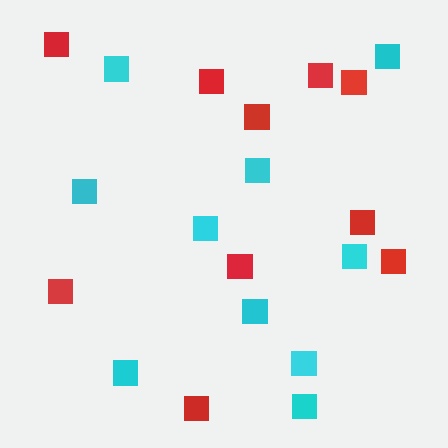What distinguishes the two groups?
There are 2 groups: one group of cyan squares (10) and one group of red squares (10).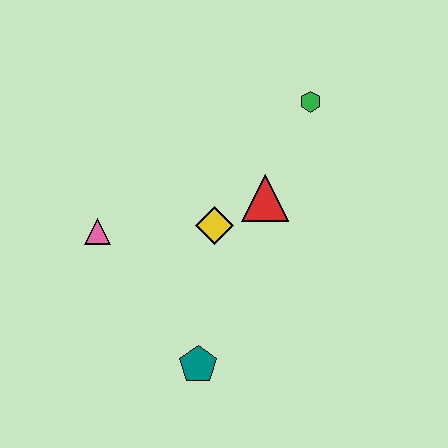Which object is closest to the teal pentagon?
The yellow diamond is closest to the teal pentagon.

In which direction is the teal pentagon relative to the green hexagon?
The teal pentagon is below the green hexagon.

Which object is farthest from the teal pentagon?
The green hexagon is farthest from the teal pentagon.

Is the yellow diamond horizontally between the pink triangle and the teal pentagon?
No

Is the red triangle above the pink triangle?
Yes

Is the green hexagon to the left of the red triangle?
No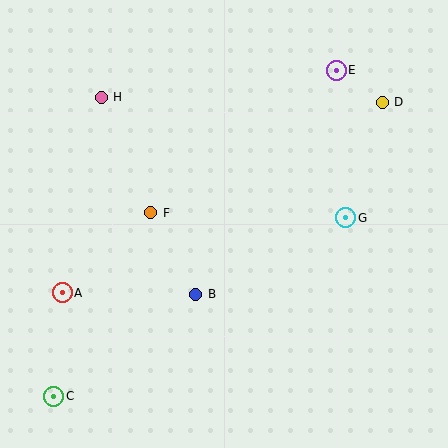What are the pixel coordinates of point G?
Point G is at (346, 218).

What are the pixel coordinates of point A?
Point A is at (62, 293).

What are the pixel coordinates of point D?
Point D is at (382, 102).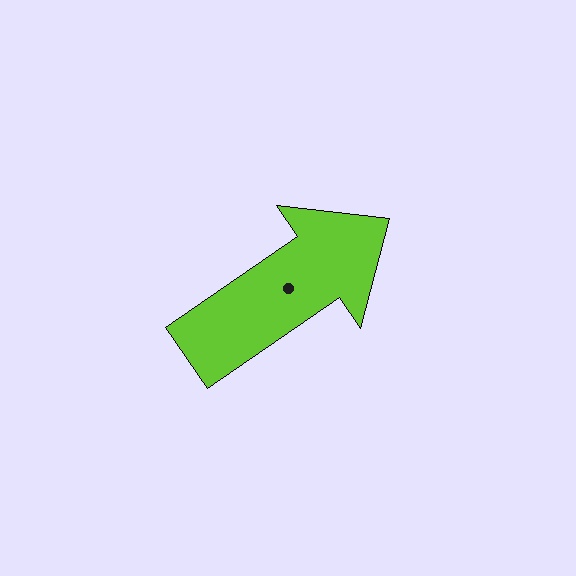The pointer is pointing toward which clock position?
Roughly 2 o'clock.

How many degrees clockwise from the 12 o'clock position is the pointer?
Approximately 56 degrees.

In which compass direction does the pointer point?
Northeast.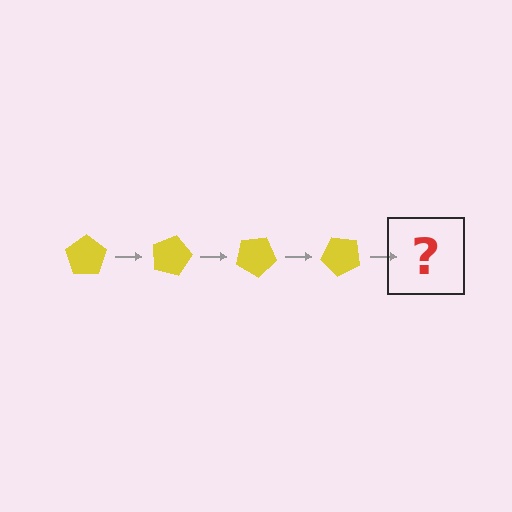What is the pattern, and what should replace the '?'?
The pattern is that the pentagon rotates 15 degrees each step. The '?' should be a yellow pentagon rotated 60 degrees.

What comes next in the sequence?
The next element should be a yellow pentagon rotated 60 degrees.